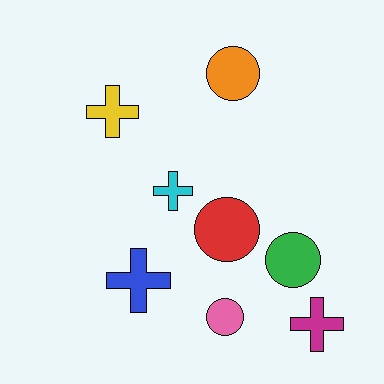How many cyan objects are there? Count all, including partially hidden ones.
There is 1 cyan object.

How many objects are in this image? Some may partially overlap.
There are 8 objects.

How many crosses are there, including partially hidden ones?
There are 4 crosses.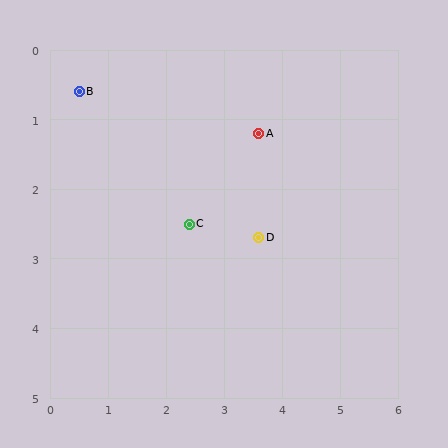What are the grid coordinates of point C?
Point C is at approximately (2.4, 2.5).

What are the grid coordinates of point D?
Point D is at approximately (3.6, 2.7).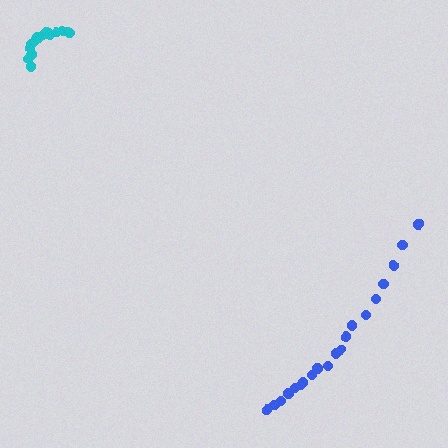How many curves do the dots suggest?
There are 2 distinct paths.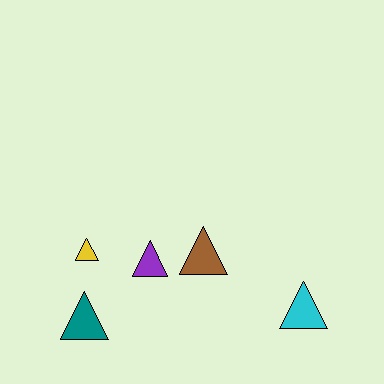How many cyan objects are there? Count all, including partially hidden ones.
There is 1 cyan object.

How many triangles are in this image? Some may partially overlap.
There are 5 triangles.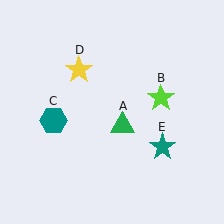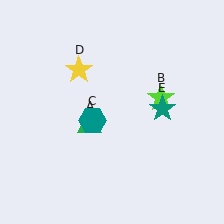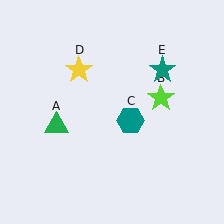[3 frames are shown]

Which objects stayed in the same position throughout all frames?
Lime star (object B) and yellow star (object D) remained stationary.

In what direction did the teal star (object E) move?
The teal star (object E) moved up.